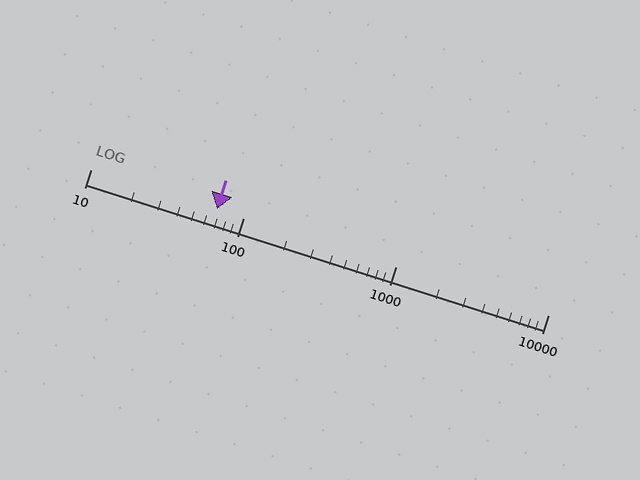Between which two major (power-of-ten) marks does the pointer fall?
The pointer is between 10 and 100.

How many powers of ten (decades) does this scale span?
The scale spans 3 decades, from 10 to 10000.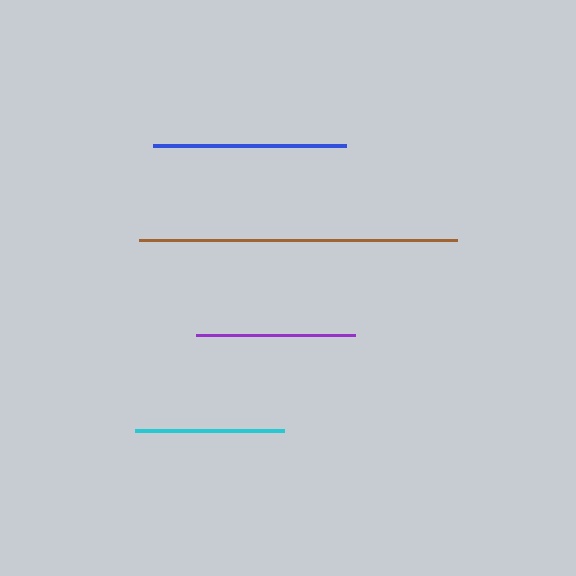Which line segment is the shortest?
The cyan line is the shortest at approximately 148 pixels.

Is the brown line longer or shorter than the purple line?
The brown line is longer than the purple line.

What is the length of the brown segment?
The brown segment is approximately 317 pixels long.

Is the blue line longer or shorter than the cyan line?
The blue line is longer than the cyan line.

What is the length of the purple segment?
The purple segment is approximately 159 pixels long.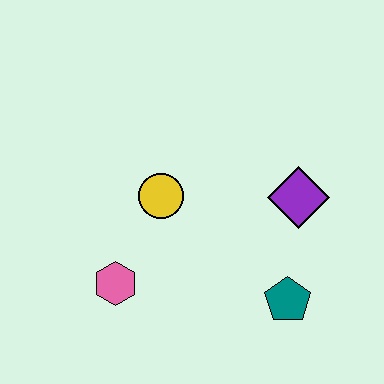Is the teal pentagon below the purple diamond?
Yes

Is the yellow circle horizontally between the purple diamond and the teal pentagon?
No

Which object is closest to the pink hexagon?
The yellow circle is closest to the pink hexagon.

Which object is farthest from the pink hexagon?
The purple diamond is farthest from the pink hexagon.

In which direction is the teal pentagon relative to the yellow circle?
The teal pentagon is to the right of the yellow circle.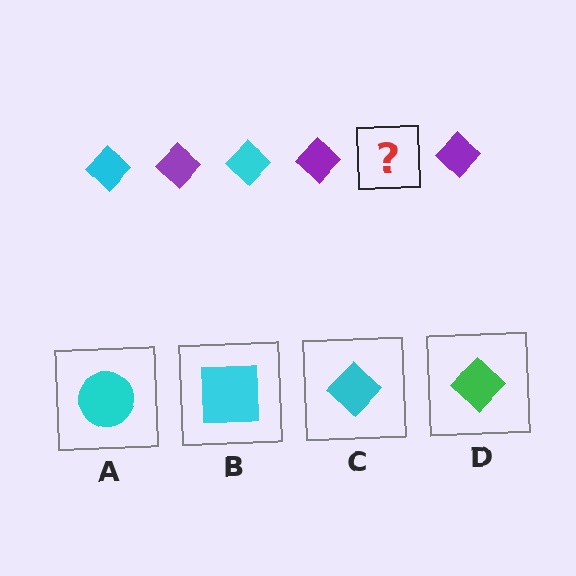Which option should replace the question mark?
Option C.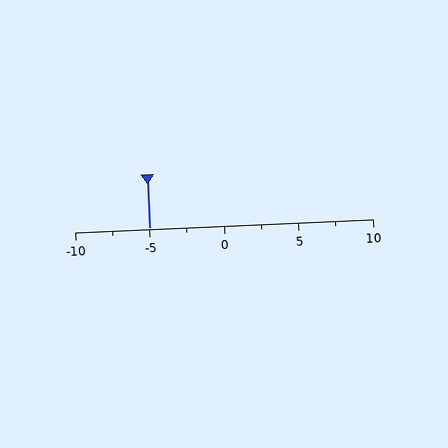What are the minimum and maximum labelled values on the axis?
The axis runs from -10 to 10.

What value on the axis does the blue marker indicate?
The marker indicates approximately -5.